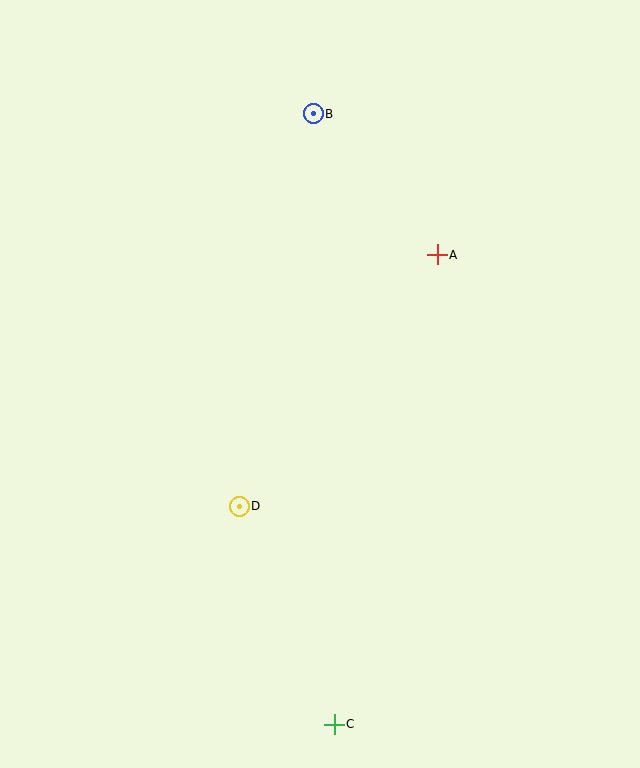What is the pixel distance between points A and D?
The distance between A and D is 320 pixels.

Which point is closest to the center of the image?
Point D at (239, 506) is closest to the center.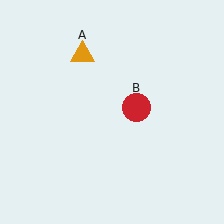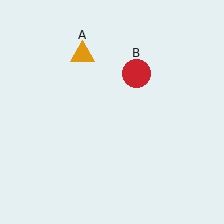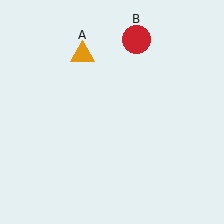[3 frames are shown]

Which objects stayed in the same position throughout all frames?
Orange triangle (object A) remained stationary.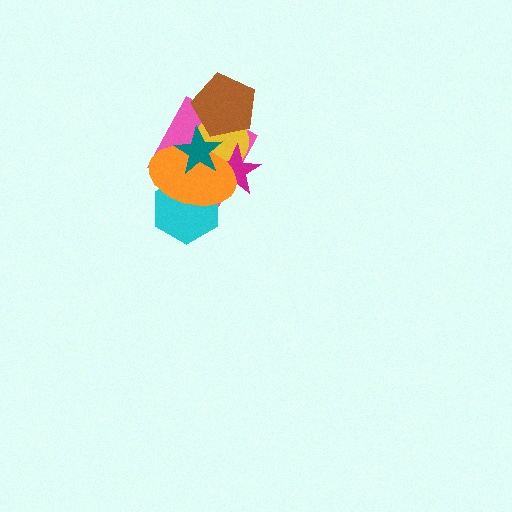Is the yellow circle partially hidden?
Yes, it is partially covered by another shape.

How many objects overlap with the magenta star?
4 objects overlap with the magenta star.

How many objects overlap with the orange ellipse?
5 objects overlap with the orange ellipse.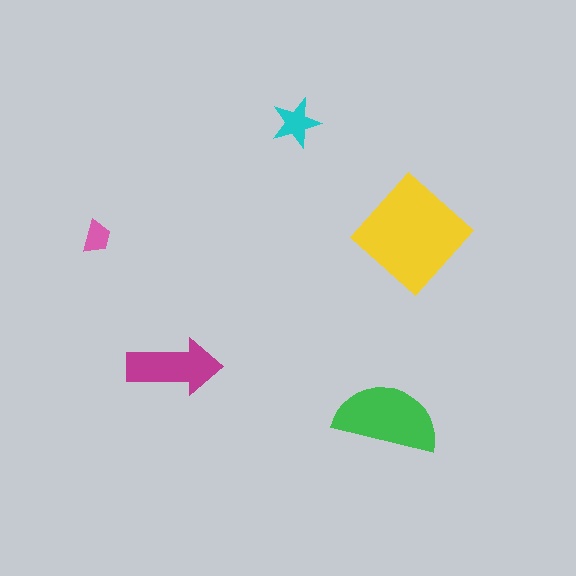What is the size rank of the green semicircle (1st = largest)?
2nd.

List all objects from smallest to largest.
The pink trapezoid, the cyan star, the magenta arrow, the green semicircle, the yellow diamond.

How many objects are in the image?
There are 5 objects in the image.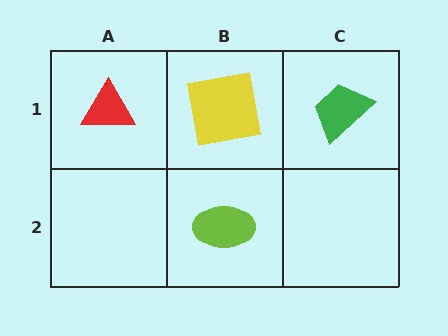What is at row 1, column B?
A yellow square.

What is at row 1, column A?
A red triangle.